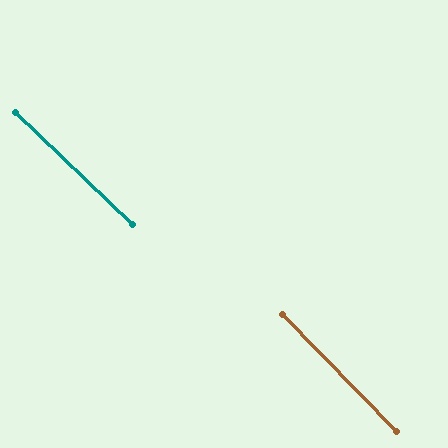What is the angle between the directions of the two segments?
Approximately 2 degrees.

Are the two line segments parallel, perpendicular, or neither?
Parallel — their directions differ by only 1.7°.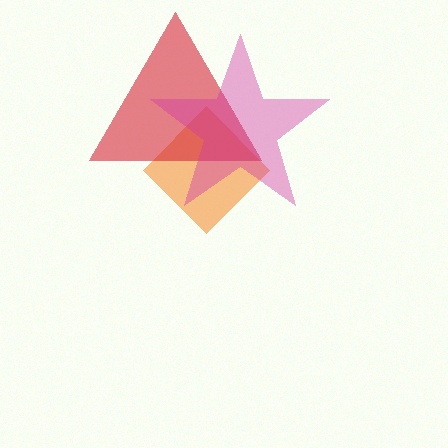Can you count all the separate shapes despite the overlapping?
Yes, there are 3 separate shapes.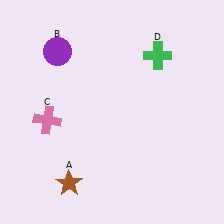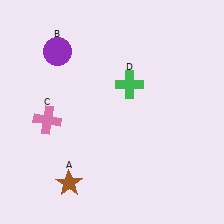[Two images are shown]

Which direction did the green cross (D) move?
The green cross (D) moved down.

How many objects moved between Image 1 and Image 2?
1 object moved between the two images.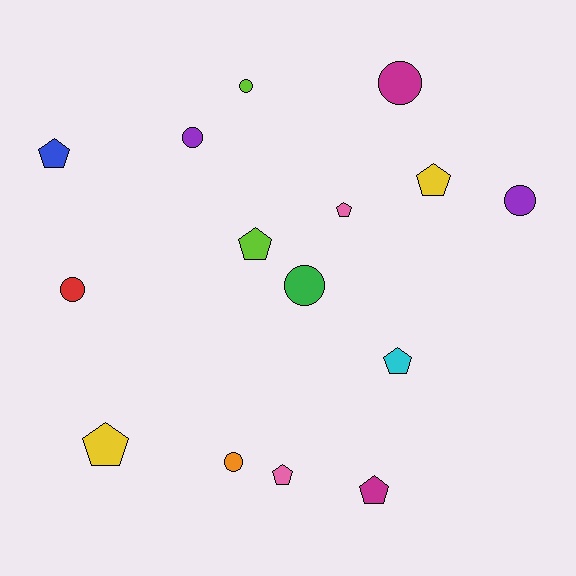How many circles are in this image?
There are 7 circles.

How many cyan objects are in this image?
There is 1 cyan object.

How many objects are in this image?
There are 15 objects.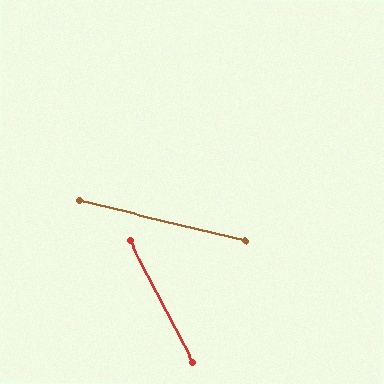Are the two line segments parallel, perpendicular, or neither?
Neither parallel nor perpendicular — they differ by about 49°.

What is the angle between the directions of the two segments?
Approximately 49 degrees.